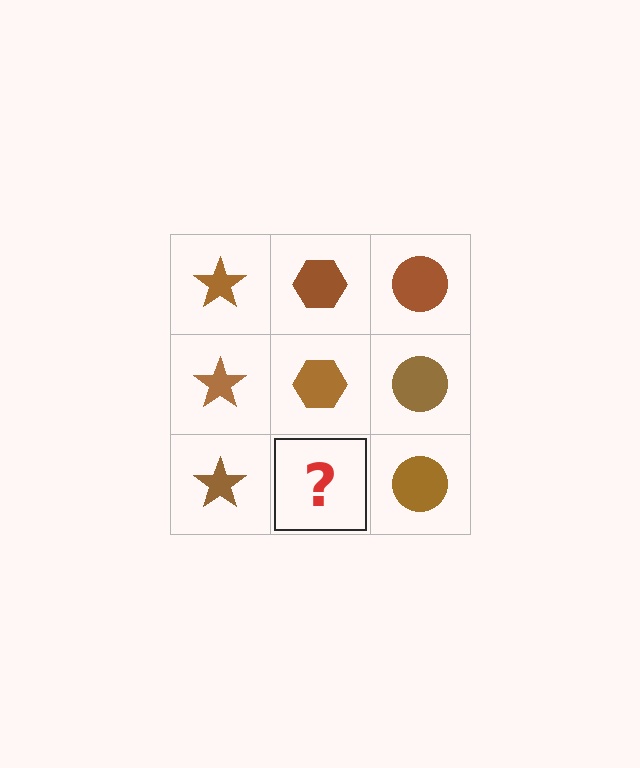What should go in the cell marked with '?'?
The missing cell should contain a brown hexagon.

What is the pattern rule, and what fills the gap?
The rule is that each column has a consistent shape. The gap should be filled with a brown hexagon.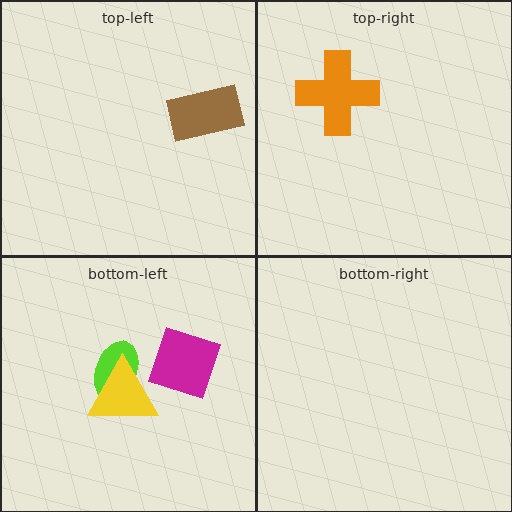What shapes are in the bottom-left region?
The magenta diamond, the lime ellipse, the yellow triangle.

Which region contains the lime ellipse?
The bottom-left region.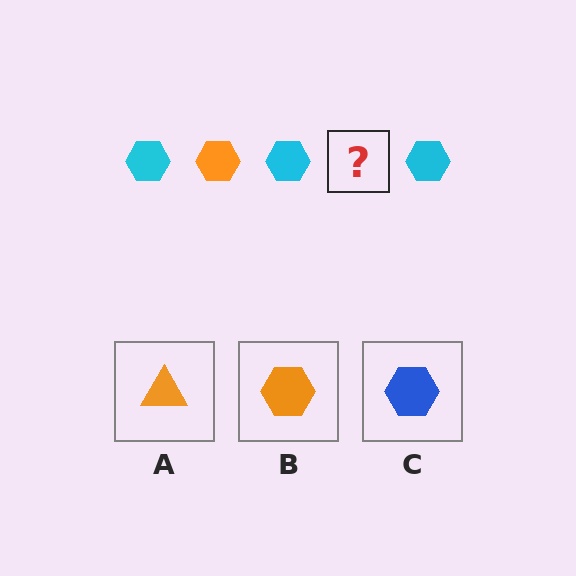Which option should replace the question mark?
Option B.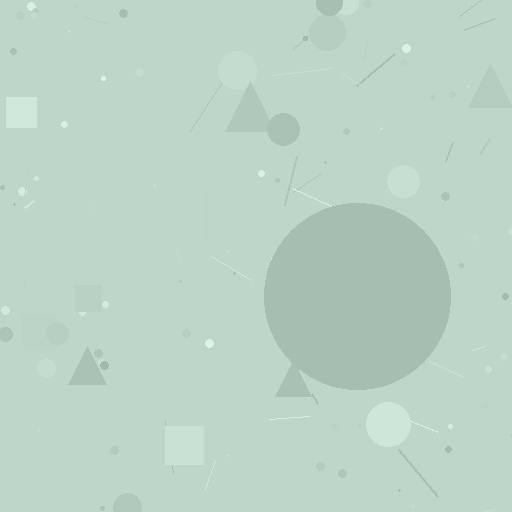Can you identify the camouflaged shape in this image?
The camouflaged shape is a circle.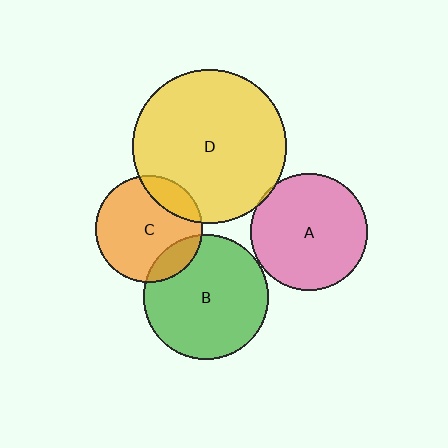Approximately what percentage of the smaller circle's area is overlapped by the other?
Approximately 15%.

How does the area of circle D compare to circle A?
Approximately 1.7 times.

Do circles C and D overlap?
Yes.